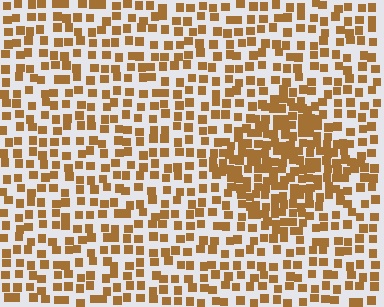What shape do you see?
I see a diamond.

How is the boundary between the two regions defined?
The boundary is defined by a change in element density (approximately 2.0x ratio). All elements are the same color, size, and shape.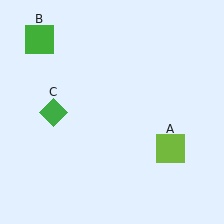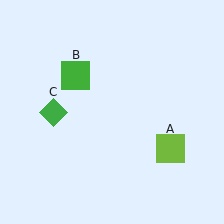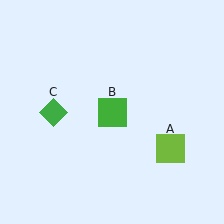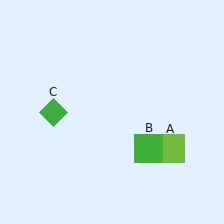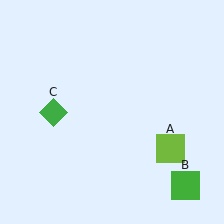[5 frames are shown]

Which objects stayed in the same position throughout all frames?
Lime square (object A) and green diamond (object C) remained stationary.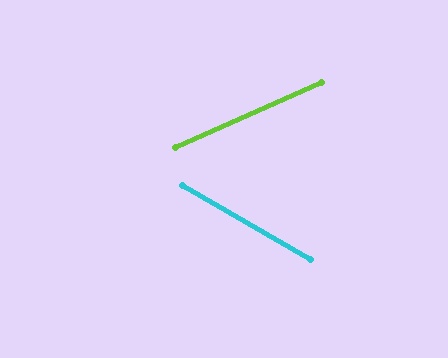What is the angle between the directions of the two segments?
Approximately 54 degrees.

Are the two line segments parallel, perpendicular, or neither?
Neither parallel nor perpendicular — they differ by about 54°.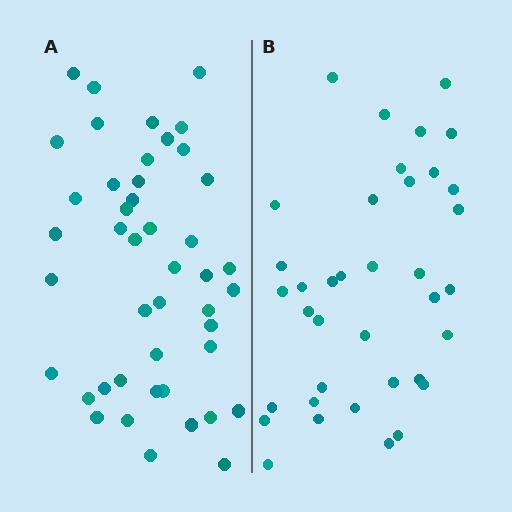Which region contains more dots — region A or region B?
Region A (the left region) has more dots.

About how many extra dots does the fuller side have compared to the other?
Region A has roughly 8 or so more dots than region B.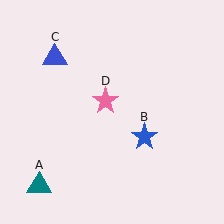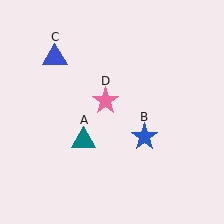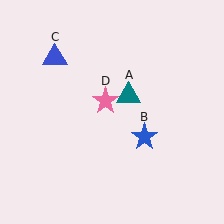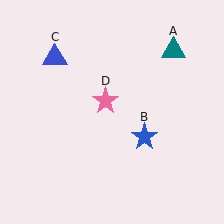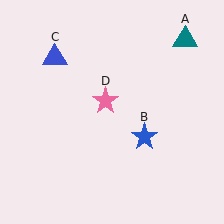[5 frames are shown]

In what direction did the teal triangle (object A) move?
The teal triangle (object A) moved up and to the right.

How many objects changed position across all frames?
1 object changed position: teal triangle (object A).